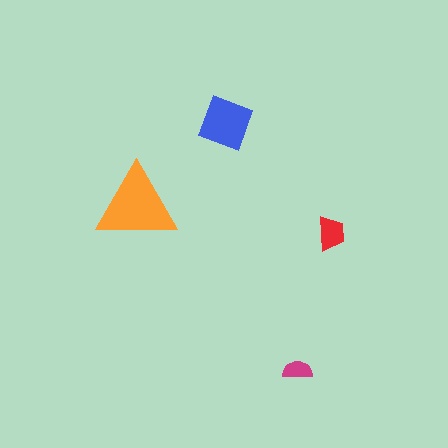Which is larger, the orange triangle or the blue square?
The orange triangle.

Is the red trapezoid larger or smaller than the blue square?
Smaller.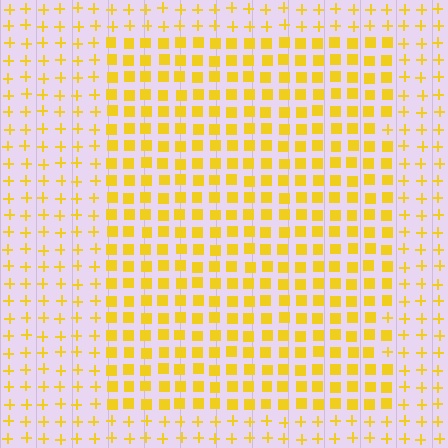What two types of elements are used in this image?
The image uses squares inside the rectangle region and plus signs outside it.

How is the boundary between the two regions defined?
The boundary is defined by a change in element shape: squares inside vs. plus signs outside. All elements share the same color and spacing.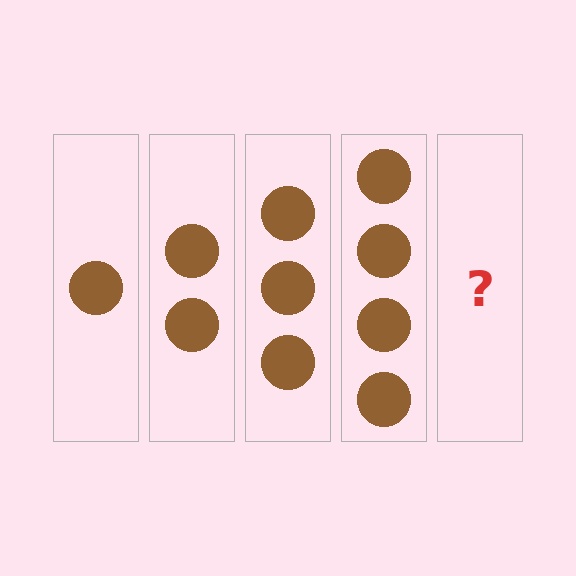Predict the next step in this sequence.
The next step is 5 circles.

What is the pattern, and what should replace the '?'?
The pattern is that each step adds one more circle. The '?' should be 5 circles.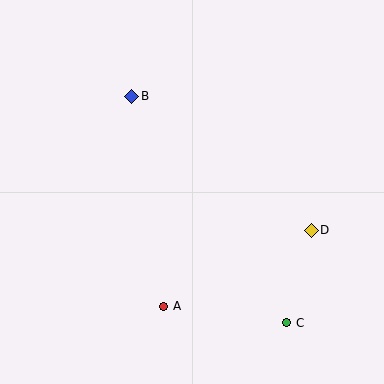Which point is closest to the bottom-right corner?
Point C is closest to the bottom-right corner.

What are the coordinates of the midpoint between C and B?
The midpoint between C and B is at (209, 210).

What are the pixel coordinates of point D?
Point D is at (311, 230).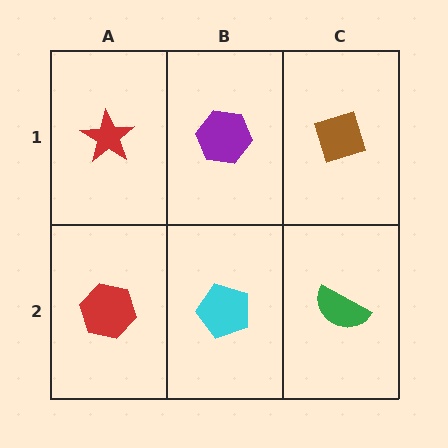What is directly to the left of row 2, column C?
A cyan pentagon.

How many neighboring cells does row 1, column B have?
3.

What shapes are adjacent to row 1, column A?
A red hexagon (row 2, column A), a purple hexagon (row 1, column B).